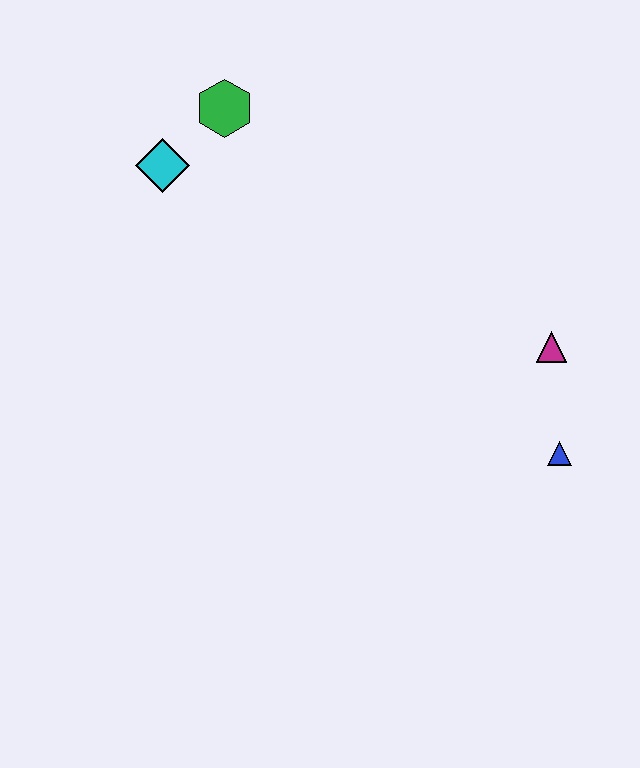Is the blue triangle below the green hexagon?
Yes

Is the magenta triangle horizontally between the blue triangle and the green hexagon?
Yes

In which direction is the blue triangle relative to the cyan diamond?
The blue triangle is to the right of the cyan diamond.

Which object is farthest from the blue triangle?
The cyan diamond is farthest from the blue triangle.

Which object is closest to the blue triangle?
The magenta triangle is closest to the blue triangle.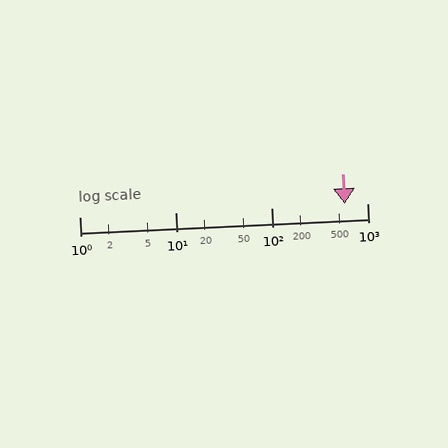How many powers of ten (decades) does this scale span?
The scale spans 3 decades, from 1 to 1000.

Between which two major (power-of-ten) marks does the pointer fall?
The pointer is between 100 and 1000.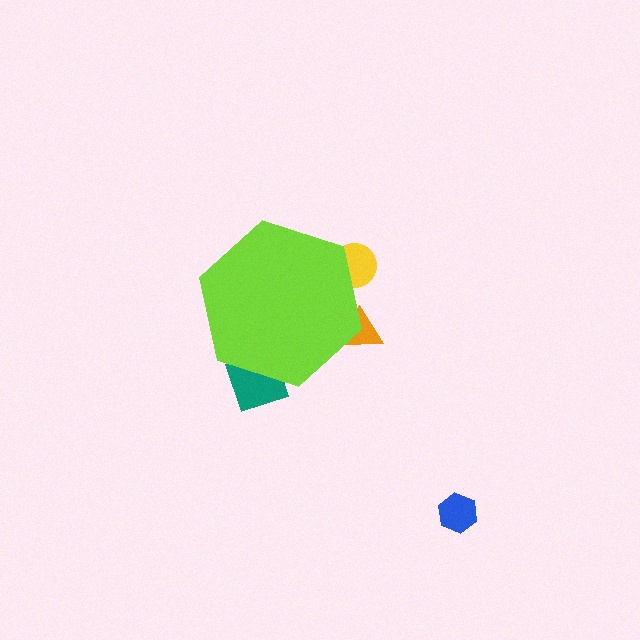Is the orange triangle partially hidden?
Yes, the orange triangle is partially hidden behind the lime hexagon.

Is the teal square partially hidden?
Yes, the teal square is partially hidden behind the lime hexagon.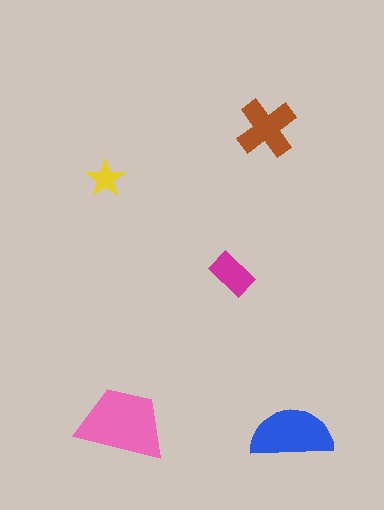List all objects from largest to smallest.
The pink trapezoid, the blue semicircle, the brown cross, the magenta rectangle, the yellow star.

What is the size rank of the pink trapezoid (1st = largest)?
1st.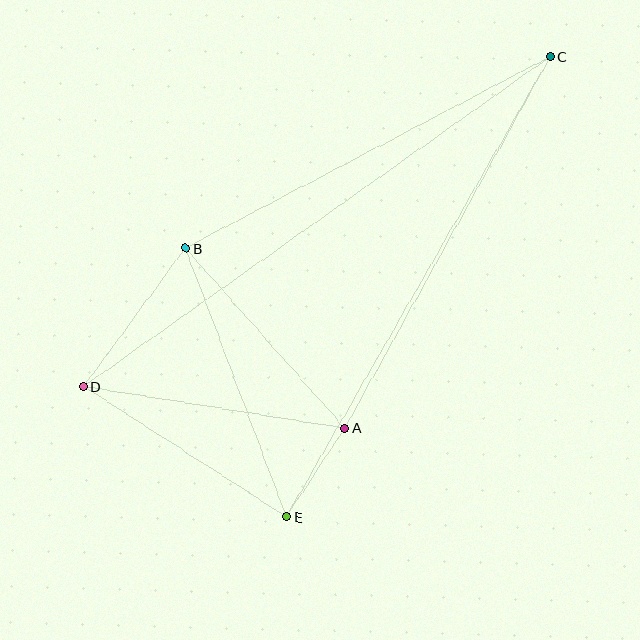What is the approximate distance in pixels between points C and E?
The distance between C and E is approximately 530 pixels.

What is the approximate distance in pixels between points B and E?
The distance between B and E is approximately 287 pixels.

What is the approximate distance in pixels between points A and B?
The distance between A and B is approximately 240 pixels.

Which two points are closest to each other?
Points A and E are closest to each other.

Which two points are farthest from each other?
Points C and D are farthest from each other.